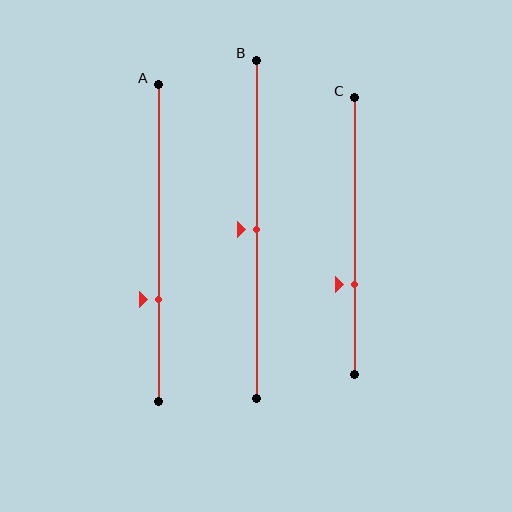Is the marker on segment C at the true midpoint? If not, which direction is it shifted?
No, the marker on segment C is shifted downward by about 18% of the segment length.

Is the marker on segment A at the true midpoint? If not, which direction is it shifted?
No, the marker on segment A is shifted downward by about 18% of the segment length.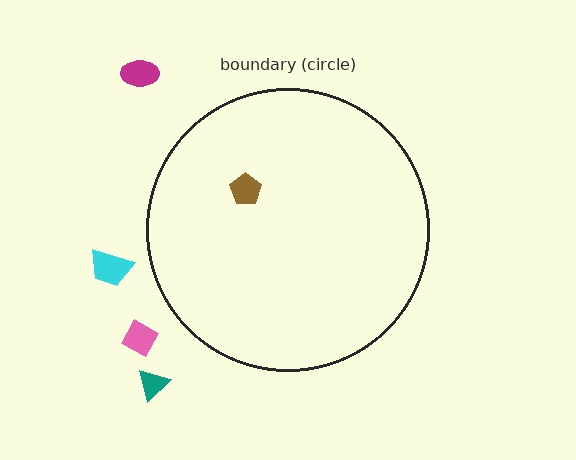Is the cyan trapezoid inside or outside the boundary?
Outside.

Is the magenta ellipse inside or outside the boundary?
Outside.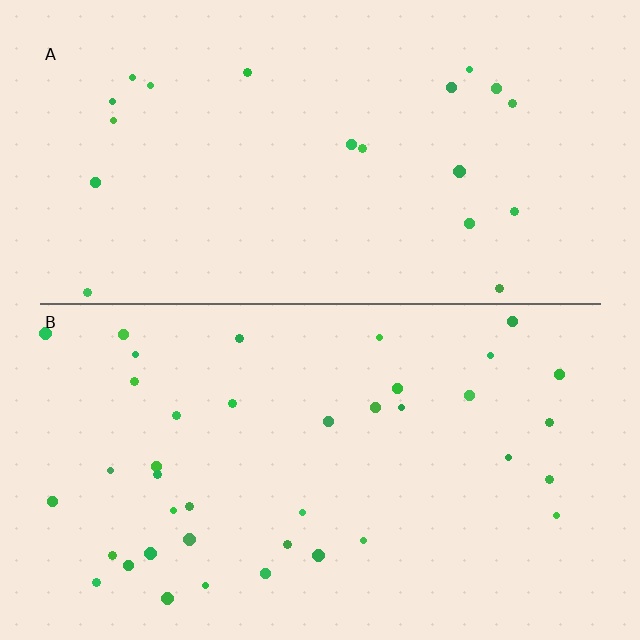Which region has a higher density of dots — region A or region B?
B (the bottom).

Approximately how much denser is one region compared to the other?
Approximately 2.0× — region B over region A.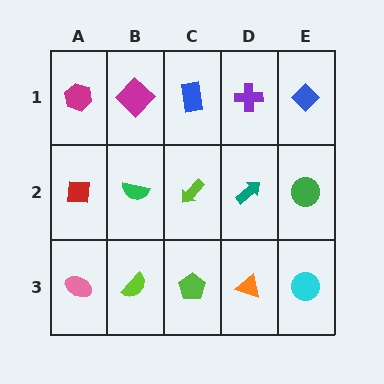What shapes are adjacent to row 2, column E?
A blue diamond (row 1, column E), a cyan circle (row 3, column E), a teal arrow (row 2, column D).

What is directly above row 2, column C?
A blue rectangle.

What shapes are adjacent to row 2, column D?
A purple cross (row 1, column D), an orange triangle (row 3, column D), a lime arrow (row 2, column C), a green circle (row 2, column E).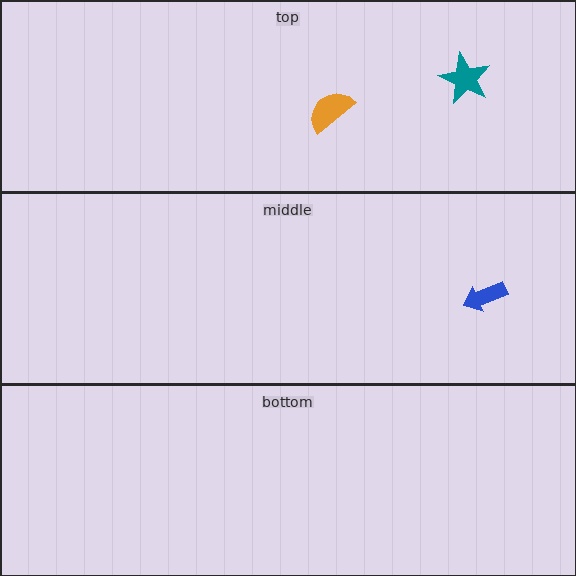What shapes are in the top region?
The teal star, the orange semicircle.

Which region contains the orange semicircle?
The top region.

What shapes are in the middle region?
The blue arrow.